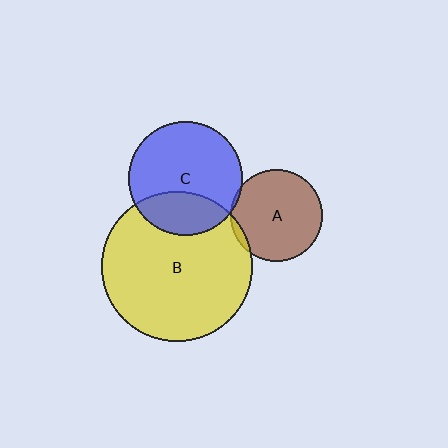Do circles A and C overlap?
Yes.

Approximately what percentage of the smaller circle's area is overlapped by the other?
Approximately 5%.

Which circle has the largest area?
Circle B (yellow).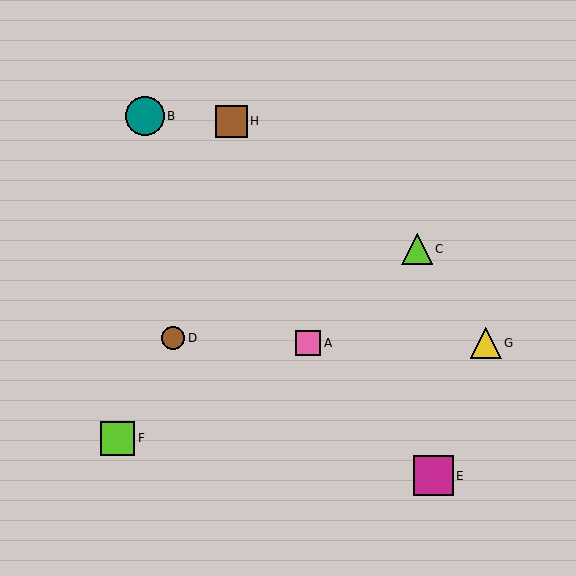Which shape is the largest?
The magenta square (labeled E) is the largest.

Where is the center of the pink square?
The center of the pink square is at (308, 343).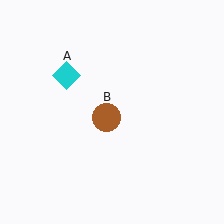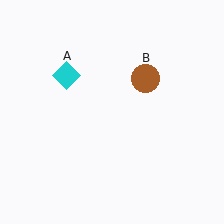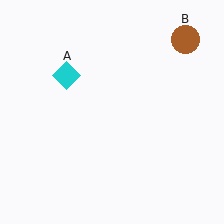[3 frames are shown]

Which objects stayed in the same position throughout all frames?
Cyan diamond (object A) remained stationary.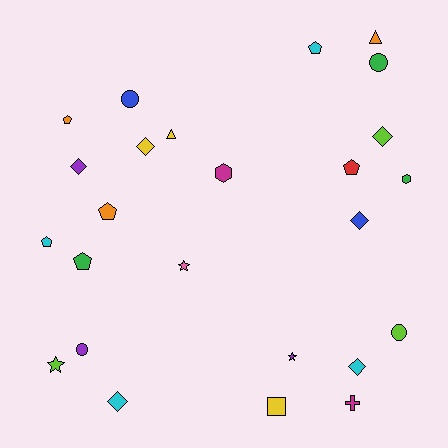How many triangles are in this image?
There are 2 triangles.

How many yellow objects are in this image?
There are 3 yellow objects.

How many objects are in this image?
There are 25 objects.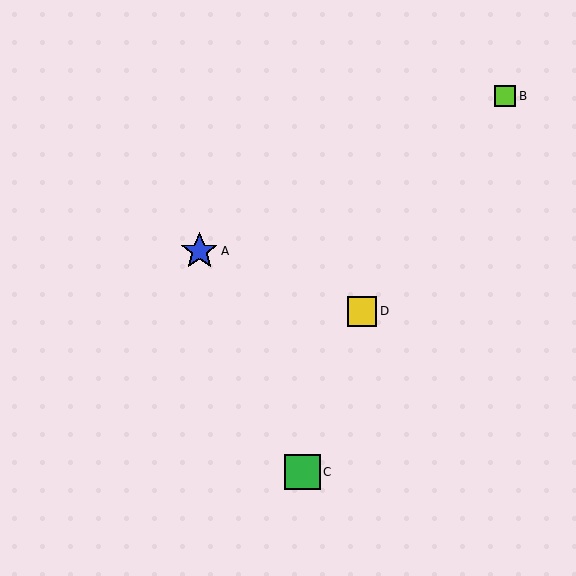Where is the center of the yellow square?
The center of the yellow square is at (362, 311).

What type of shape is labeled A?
Shape A is a blue star.